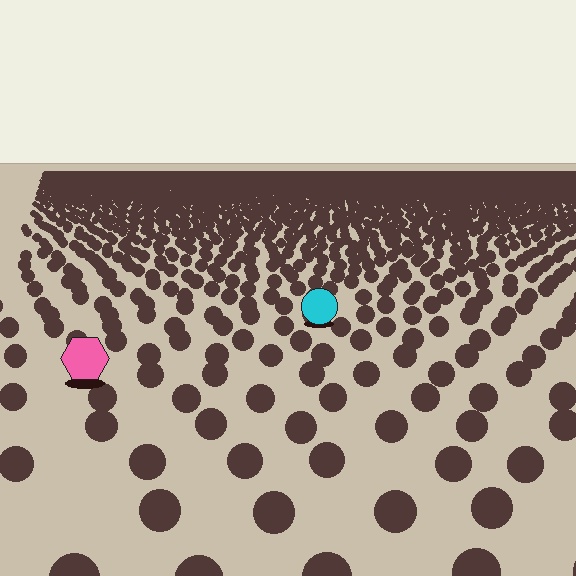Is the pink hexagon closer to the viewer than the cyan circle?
Yes. The pink hexagon is closer — you can tell from the texture gradient: the ground texture is coarser near it.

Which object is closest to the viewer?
The pink hexagon is closest. The texture marks near it are larger and more spread out.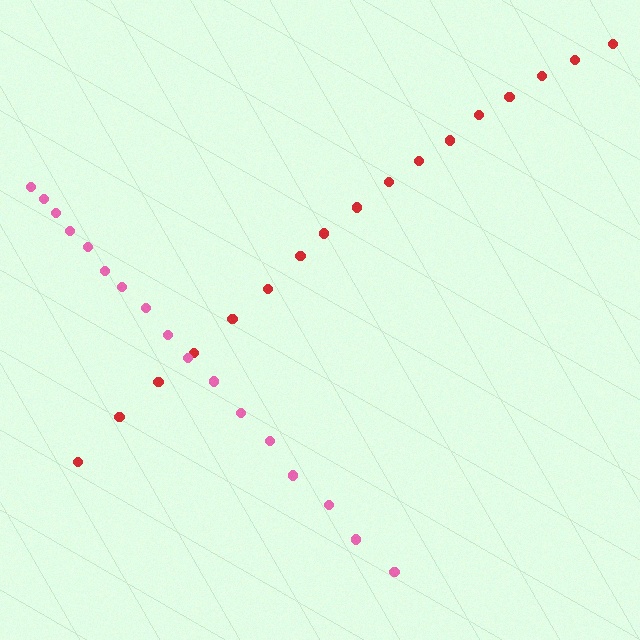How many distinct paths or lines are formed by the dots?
There are 2 distinct paths.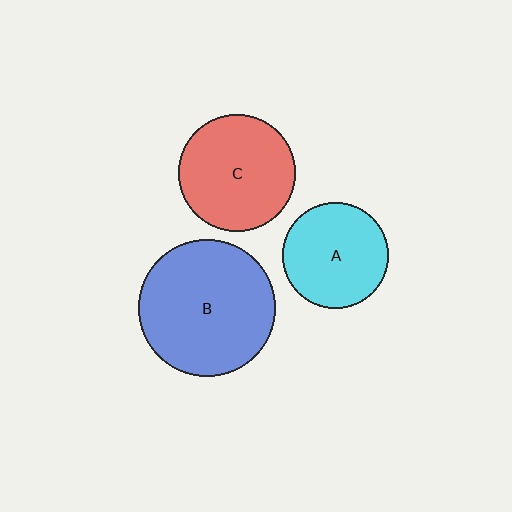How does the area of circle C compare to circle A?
Approximately 1.2 times.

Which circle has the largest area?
Circle B (blue).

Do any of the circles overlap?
No, none of the circles overlap.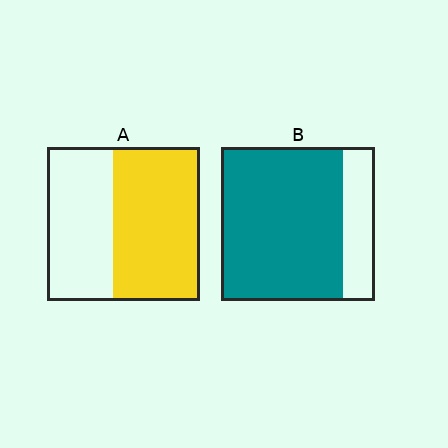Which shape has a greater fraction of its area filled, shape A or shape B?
Shape B.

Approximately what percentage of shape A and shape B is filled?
A is approximately 55% and B is approximately 80%.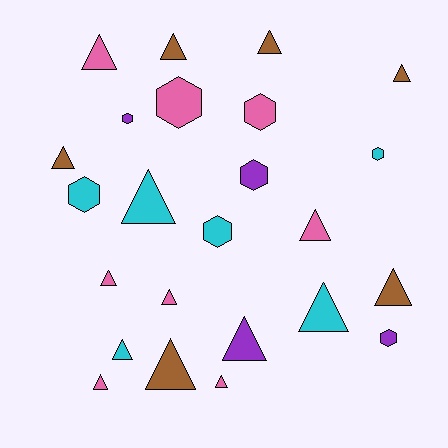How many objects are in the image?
There are 24 objects.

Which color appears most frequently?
Pink, with 8 objects.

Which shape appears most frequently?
Triangle, with 16 objects.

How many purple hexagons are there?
There are 3 purple hexagons.